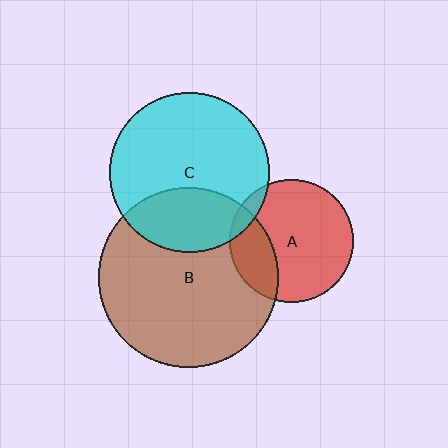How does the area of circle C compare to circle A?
Approximately 1.7 times.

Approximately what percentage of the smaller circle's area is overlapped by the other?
Approximately 30%.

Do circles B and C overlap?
Yes.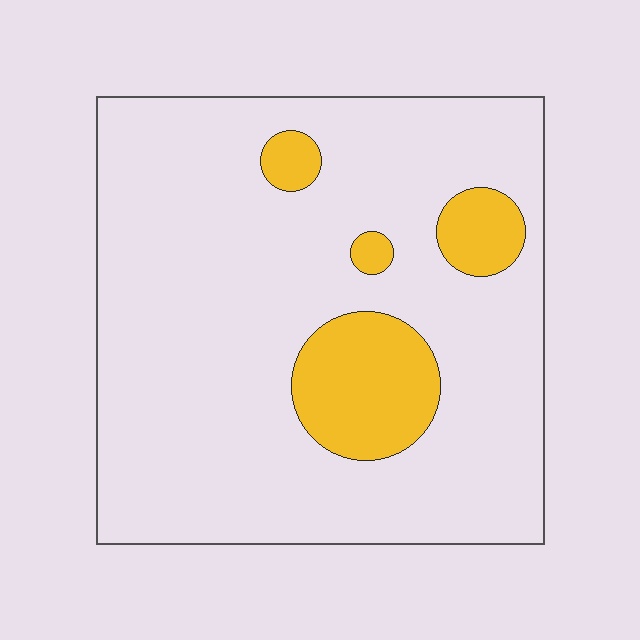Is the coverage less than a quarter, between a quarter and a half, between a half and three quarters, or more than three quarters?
Less than a quarter.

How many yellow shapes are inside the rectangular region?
4.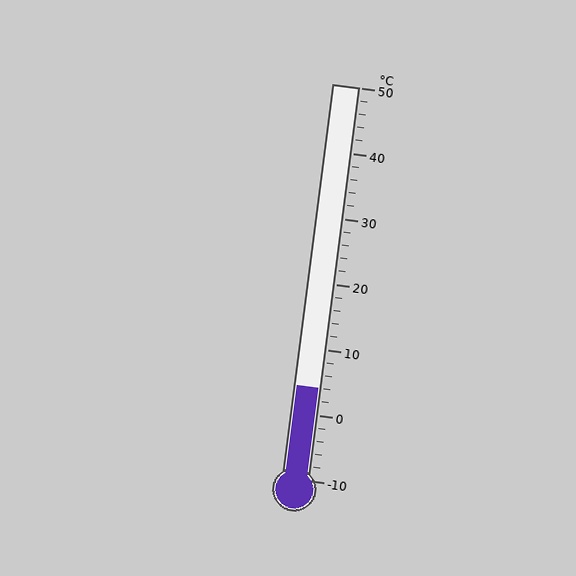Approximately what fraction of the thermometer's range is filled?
The thermometer is filled to approximately 25% of its range.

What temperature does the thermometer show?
The thermometer shows approximately 4°C.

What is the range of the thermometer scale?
The thermometer scale ranges from -10°C to 50°C.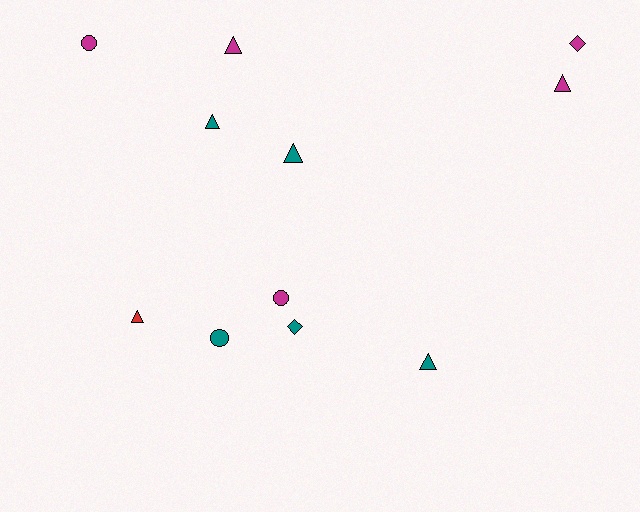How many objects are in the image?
There are 11 objects.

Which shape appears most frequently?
Triangle, with 6 objects.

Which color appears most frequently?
Teal, with 5 objects.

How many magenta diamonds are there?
There is 1 magenta diamond.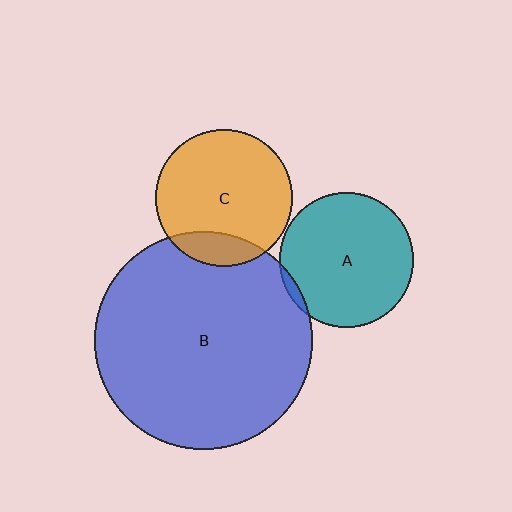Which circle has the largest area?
Circle B (blue).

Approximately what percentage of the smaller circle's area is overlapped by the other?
Approximately 5%.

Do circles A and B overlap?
Yes.